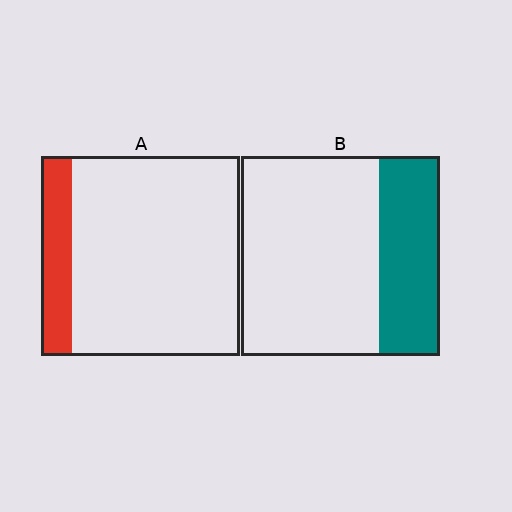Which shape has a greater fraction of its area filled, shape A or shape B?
Shape B.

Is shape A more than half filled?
No.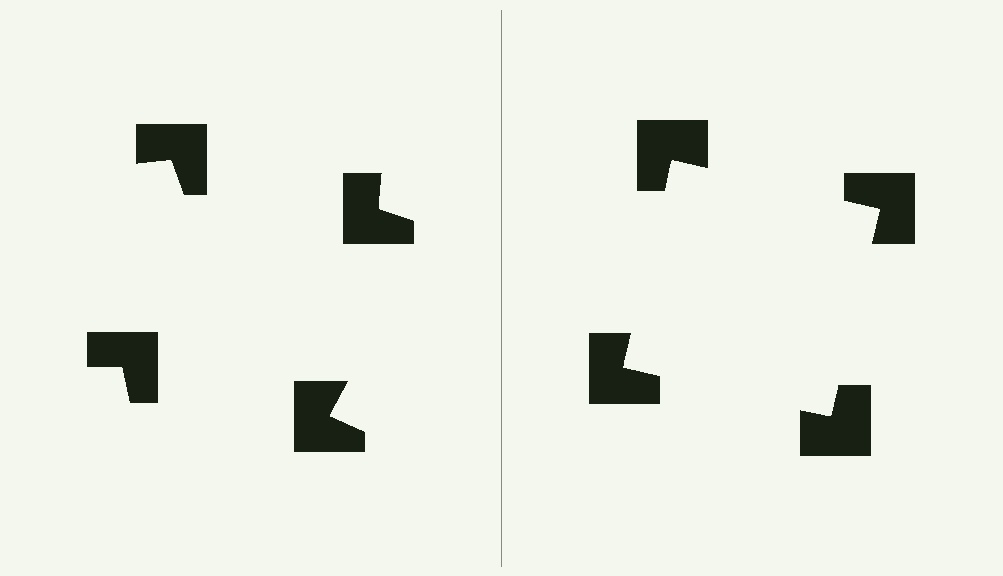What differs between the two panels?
The notched squares are positioned identically on both sides; only the wedge orientations differ. On the right they align to a square; on the left they are misaligned.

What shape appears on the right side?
An illusory square.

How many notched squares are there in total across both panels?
8 — 4 on each side.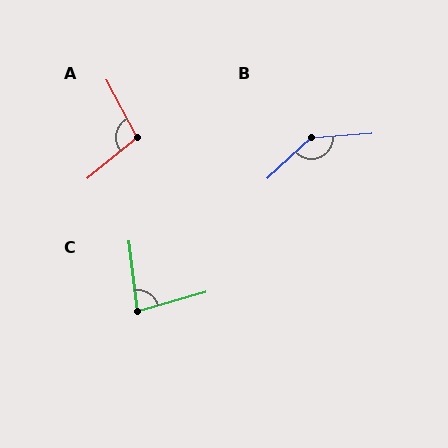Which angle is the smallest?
C, at approximately 82 degrees.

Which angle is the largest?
B, at approximately 141 degrees.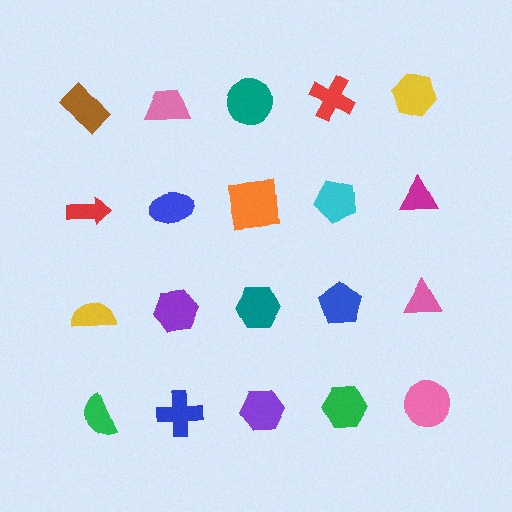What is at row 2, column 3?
An orange square.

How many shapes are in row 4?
5 shapes.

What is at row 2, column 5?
A magenta triangle.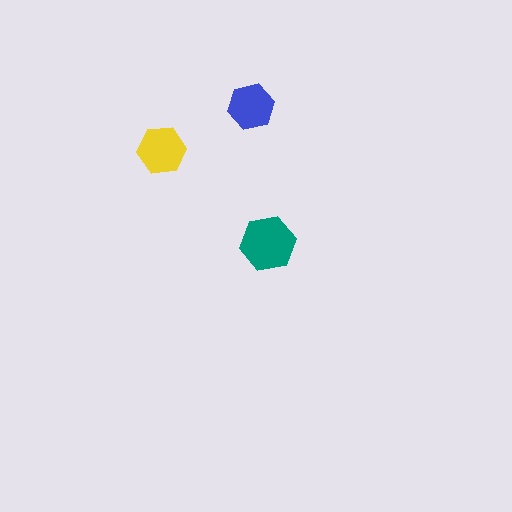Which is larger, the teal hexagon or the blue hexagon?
The teal one.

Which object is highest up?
The blue hexagon is topmost.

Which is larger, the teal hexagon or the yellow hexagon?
The teal one.